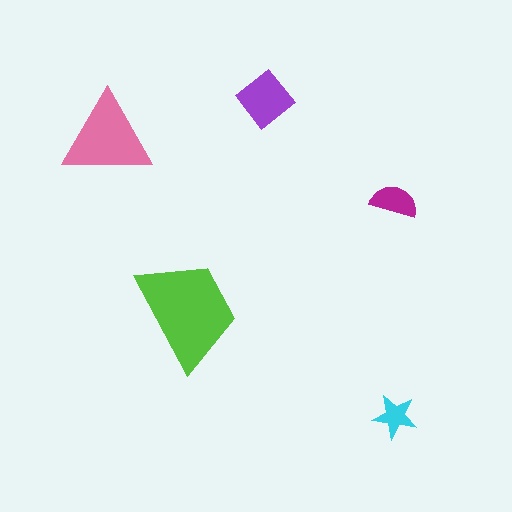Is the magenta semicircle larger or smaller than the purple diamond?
Smaller.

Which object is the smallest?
The cyan star.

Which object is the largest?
The lime trapezoid.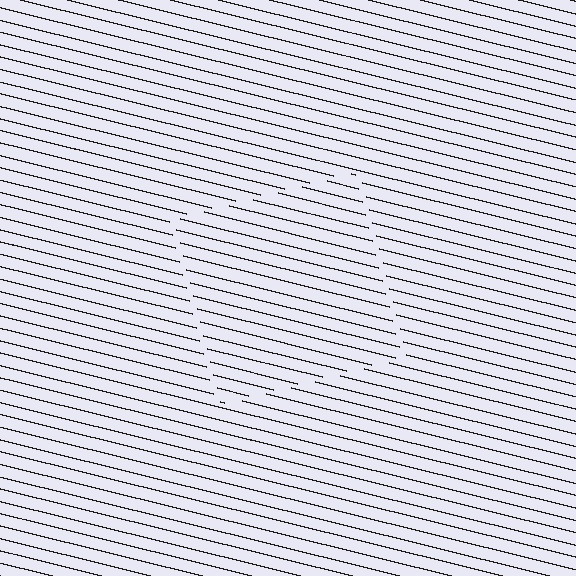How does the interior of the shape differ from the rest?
The interior of the shape contains the same grating, shifted by half a period — the contour is defined by the phase discontinuity where line-ends from the inner and outer gratings abut.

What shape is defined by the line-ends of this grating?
An illusory square. The interior of the shape contains the same grating, shifted by half a period — the contour is defined by the phase discontinuity where line-ends from the inner and outer gratings abut.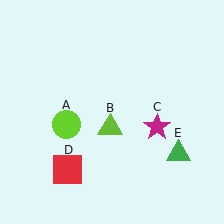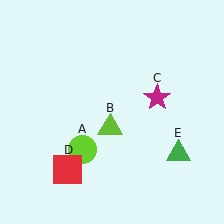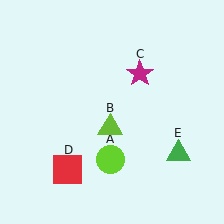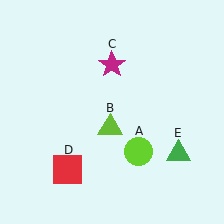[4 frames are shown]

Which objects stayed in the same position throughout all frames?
Lime triangle (object B) and red square (object D) and green triangle (object E) remained stationary.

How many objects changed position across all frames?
2 objects changed position: lime circle (object A), magenta star (object C).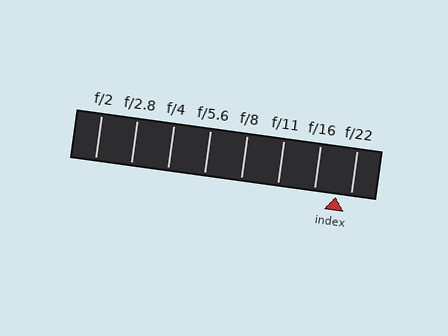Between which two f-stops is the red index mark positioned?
The index mark is between f/16 and f/22.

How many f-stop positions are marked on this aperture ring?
There are 8 f-stop positions marked.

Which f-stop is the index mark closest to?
The index mark is closest to f/22.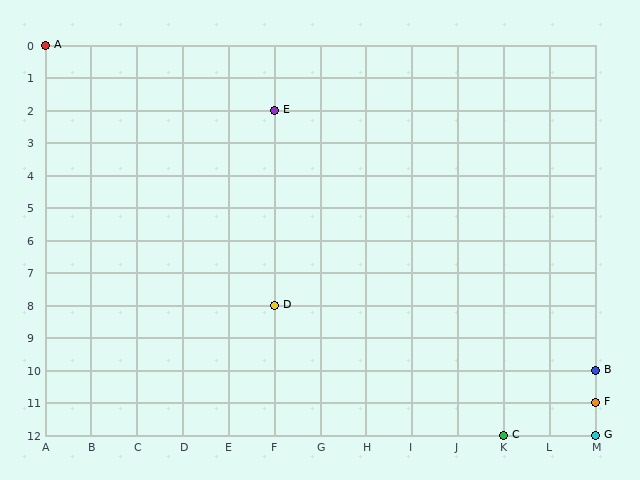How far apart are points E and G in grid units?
Points E and G are 7 columns and 10 rows apart (about 12.2 grid units diagonally).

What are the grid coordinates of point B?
Point B is at grid coordinates (M, 10).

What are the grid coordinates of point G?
Point G is at grid coordinates (M, 12).